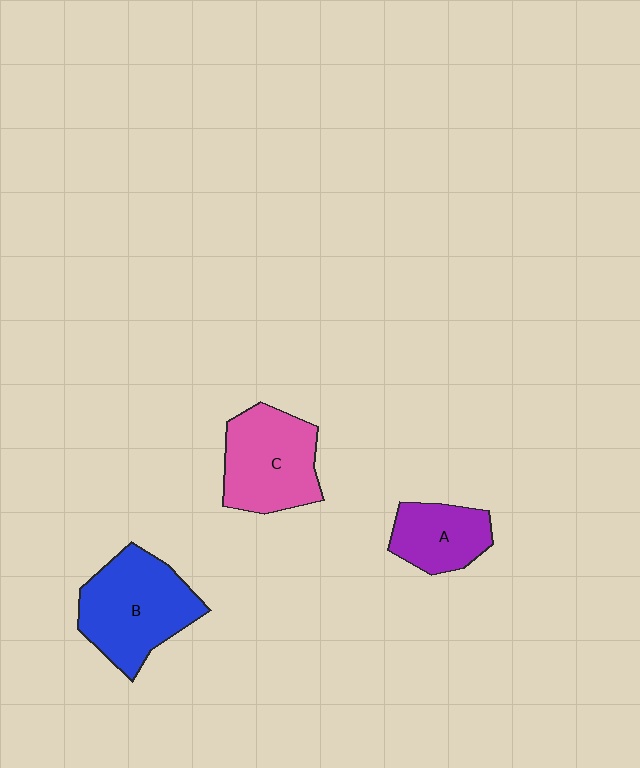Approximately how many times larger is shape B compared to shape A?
Approximately 1.7 times.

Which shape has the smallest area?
Shape A (purple).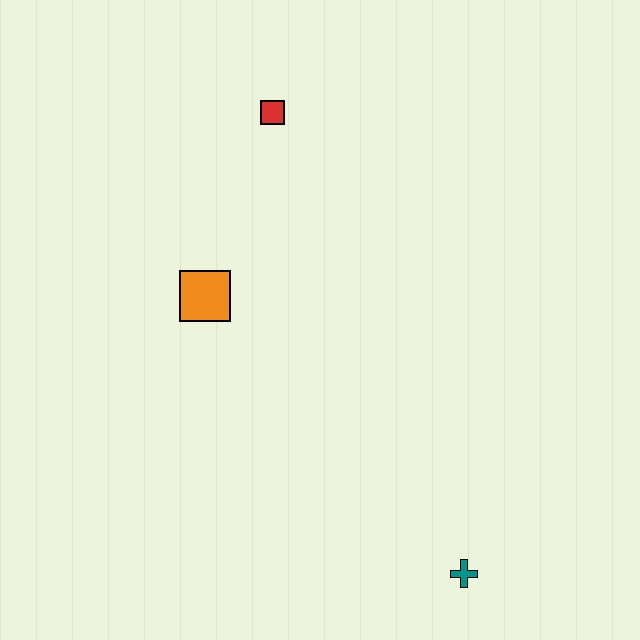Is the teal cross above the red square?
No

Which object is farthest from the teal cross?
The red square is farthest from the teal cross.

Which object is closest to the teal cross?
The orange square is closest to the teal cross.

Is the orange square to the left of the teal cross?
Yes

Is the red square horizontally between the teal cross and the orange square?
Yes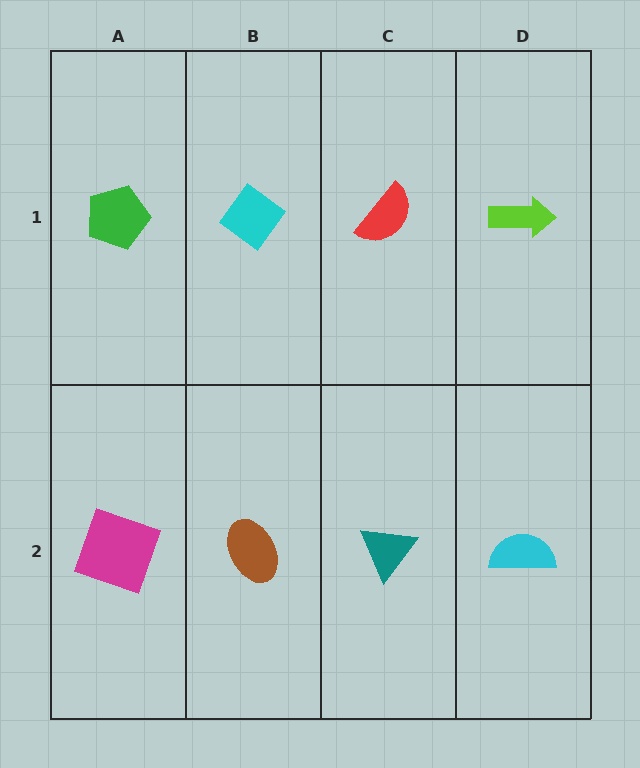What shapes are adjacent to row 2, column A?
A green pentagon (row 1, column A), a brown ellipse (row 2, column B).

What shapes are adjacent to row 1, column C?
A teal triangle (row 2, column C), a cyan diamond (row 1, column B), a lime arrow (row 1, column D).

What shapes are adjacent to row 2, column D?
A lime arrow (row 1, column D), a teal triangle (row 2, column C).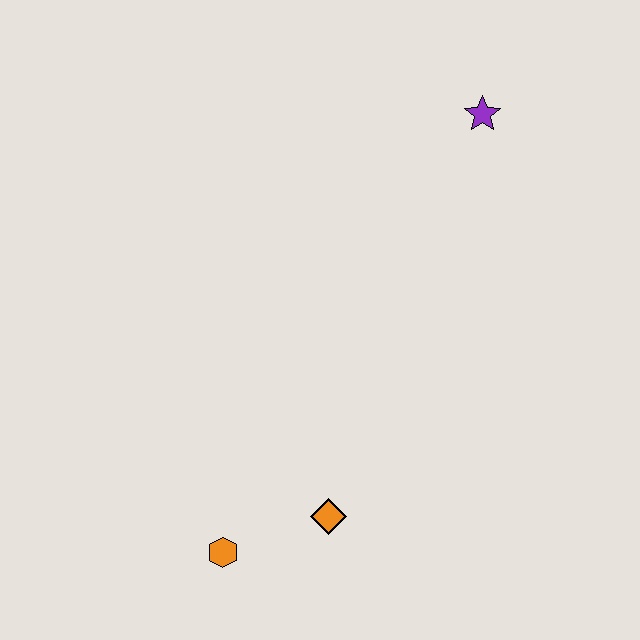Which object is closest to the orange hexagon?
The orange diamond is closest to the orange hexagon.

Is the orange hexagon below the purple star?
Yes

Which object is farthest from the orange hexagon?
The purple star is farthest from the orange hexagon.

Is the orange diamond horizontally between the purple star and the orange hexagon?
Yes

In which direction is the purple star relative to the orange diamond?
The purple star is above the orange diamond.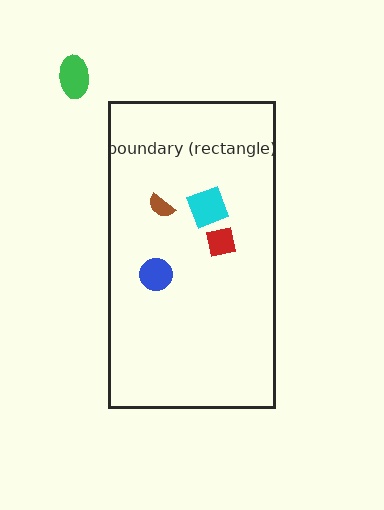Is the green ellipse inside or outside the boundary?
Outside.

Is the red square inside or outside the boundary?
Inside.